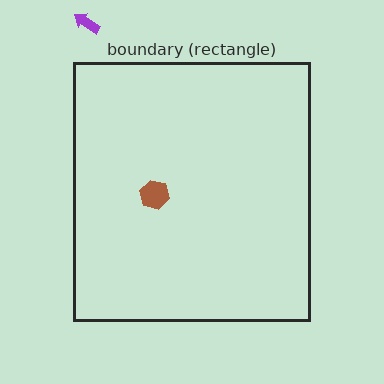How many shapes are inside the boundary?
1 inside, 1 outside.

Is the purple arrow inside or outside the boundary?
Outside.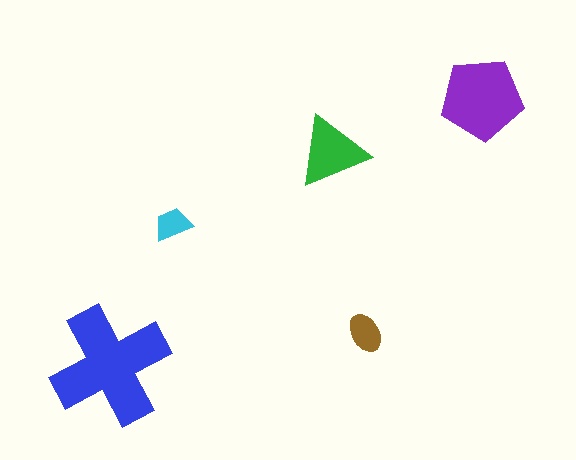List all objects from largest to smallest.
The blue cross, the purple pentagon, the green triangle, the brown ellipse, the cyan trapezoid.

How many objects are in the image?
There are 5 objects in the image.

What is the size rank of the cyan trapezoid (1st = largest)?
5th.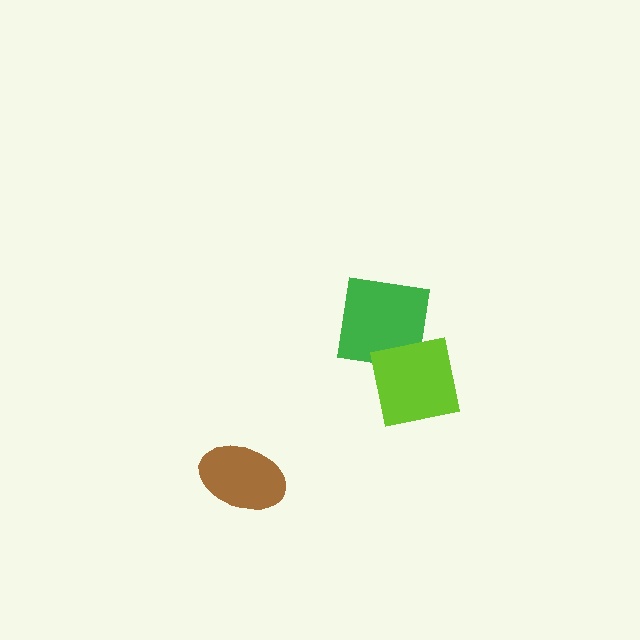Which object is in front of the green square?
The lime square is in front of the green square.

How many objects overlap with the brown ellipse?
0 objects overlap with the brown ellipse.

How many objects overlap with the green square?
1 object overlaps with the green square.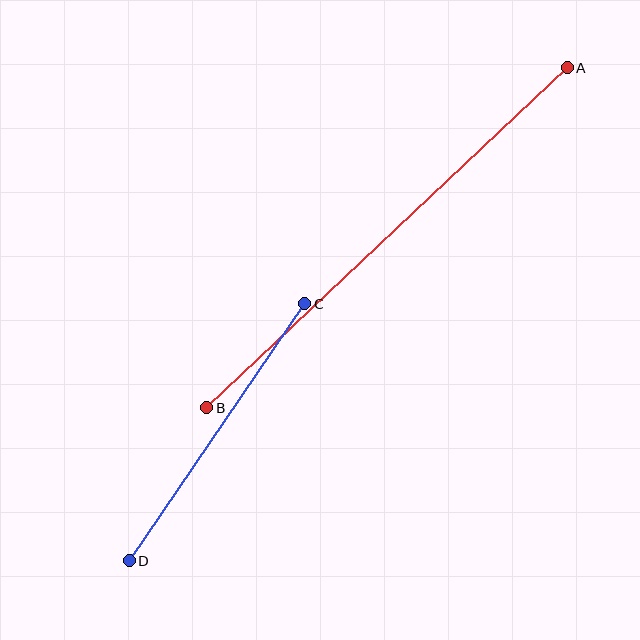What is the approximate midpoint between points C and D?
The midpoint is at approximately (217, 432) pixels.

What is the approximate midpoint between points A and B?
The midpoint is at approximately (387, 238) pixels.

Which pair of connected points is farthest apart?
Points A and B are farthest apart.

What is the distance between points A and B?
The distance is approximately 495 pixels.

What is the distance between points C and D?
The distance is approximately 311 pixels.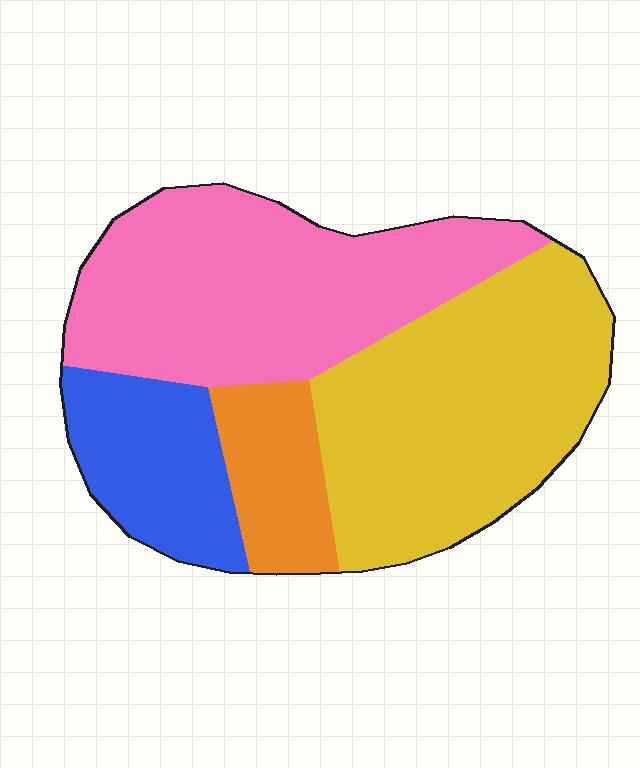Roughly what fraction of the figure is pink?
Pink covers roughly 35% of the figure.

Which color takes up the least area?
Orange, at roughly 10%.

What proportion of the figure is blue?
Blue covers around 15% of the figure.